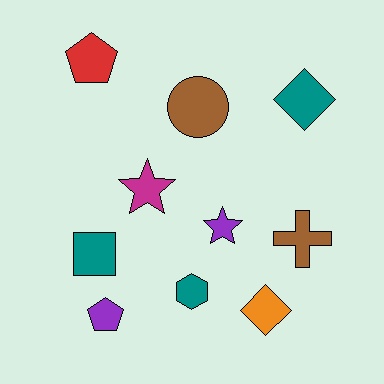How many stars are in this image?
There are 2 stars.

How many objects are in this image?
There are 10 objects.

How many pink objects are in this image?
There are no pink objects.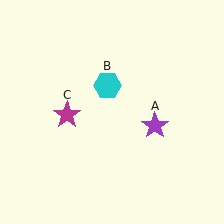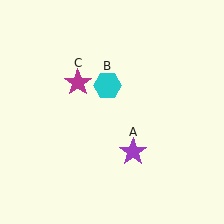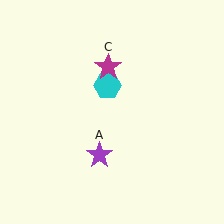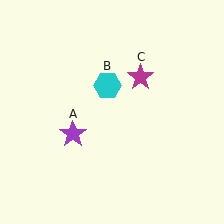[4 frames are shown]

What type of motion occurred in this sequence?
The purple star (object A), magenta star (object C) rotated clockwise around the center of the scene.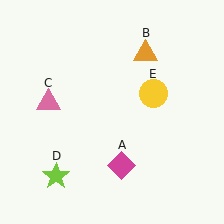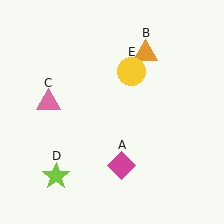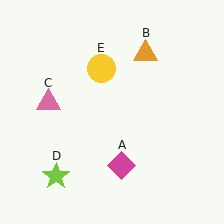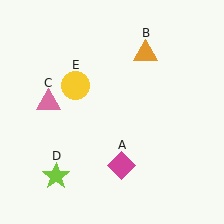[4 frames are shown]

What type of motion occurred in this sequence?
The yellow circle (object E) rotated counterclockwise around the center of the scene.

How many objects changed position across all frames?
1 object changed position: yellow circle (object E).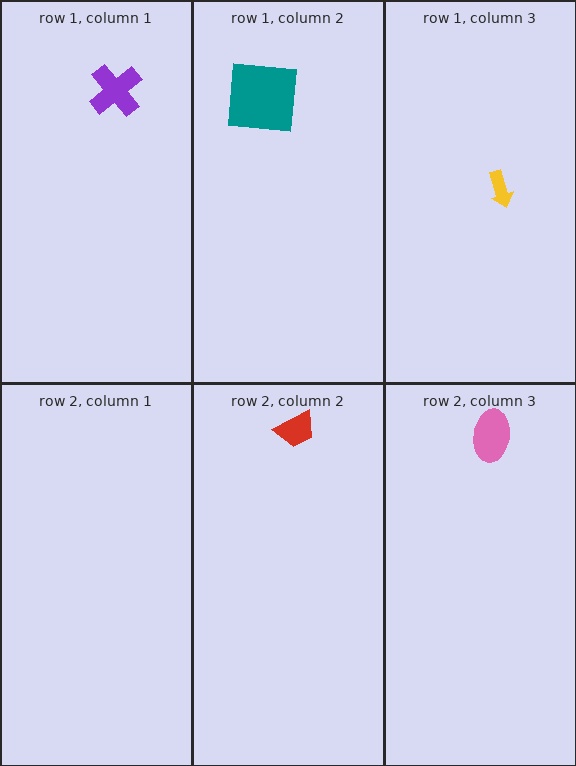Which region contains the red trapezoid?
The row 2, column 2 region.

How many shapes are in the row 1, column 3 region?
1.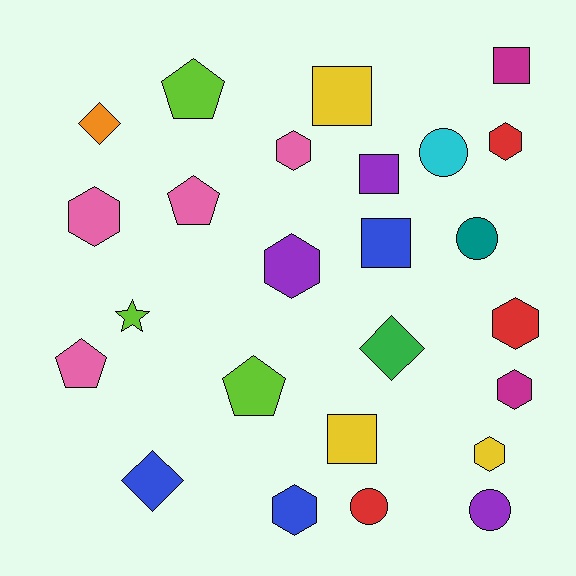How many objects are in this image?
There are 25 objects.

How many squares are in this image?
There are 5 squares.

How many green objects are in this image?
There is 1 green object.